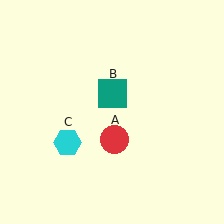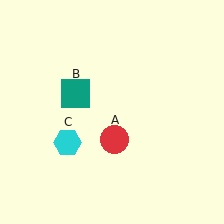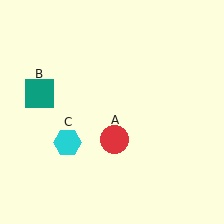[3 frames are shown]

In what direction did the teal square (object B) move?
The teal square (object B) moved left.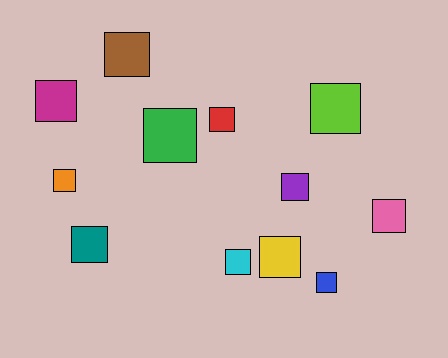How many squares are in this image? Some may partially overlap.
There are 12 squares.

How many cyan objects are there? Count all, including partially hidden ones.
There is 1 cyan object.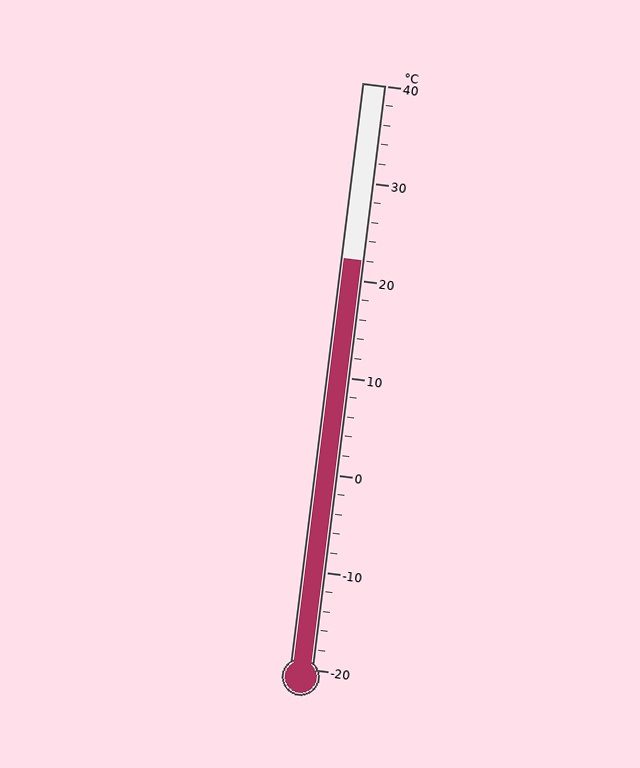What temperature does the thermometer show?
The thermometer shows approximately 22°C.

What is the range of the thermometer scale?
The thermometer scale ranges from -20°C to 40°C.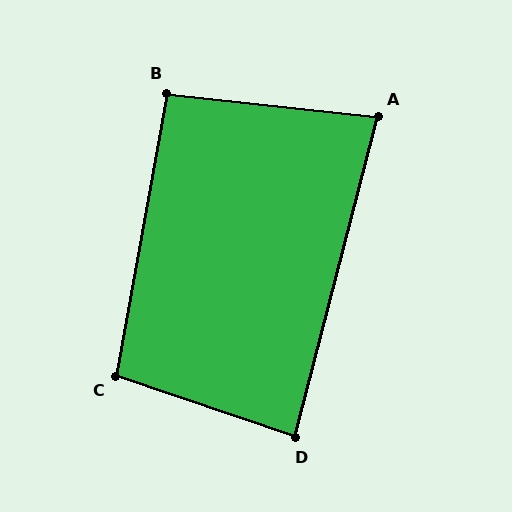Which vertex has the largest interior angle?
C, at approximately 98 degrees.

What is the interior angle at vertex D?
Approximately 86 degrees (approximately right).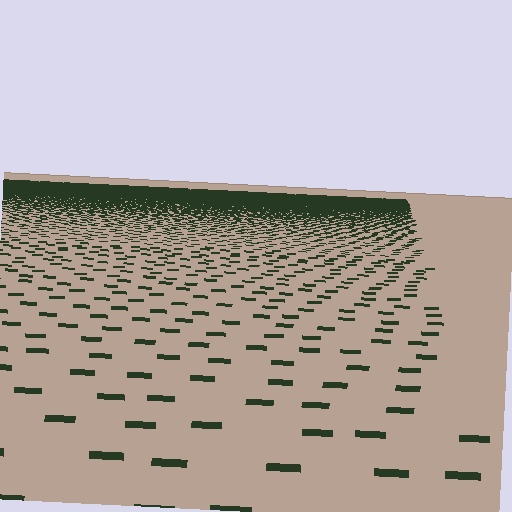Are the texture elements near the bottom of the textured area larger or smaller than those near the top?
Larger. Near the bottom, elements are closer to the viewer and appear at a bigger on-screen size.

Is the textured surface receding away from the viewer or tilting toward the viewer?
The surface is receding away from the viewer. Texture elements get smaller and denser toward the top.